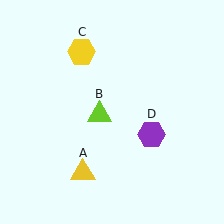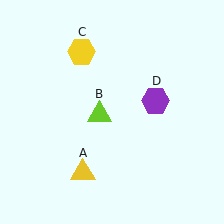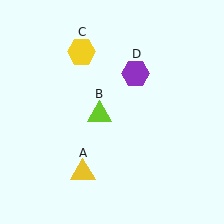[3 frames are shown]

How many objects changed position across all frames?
1 object changed position: purple hexagon (object D).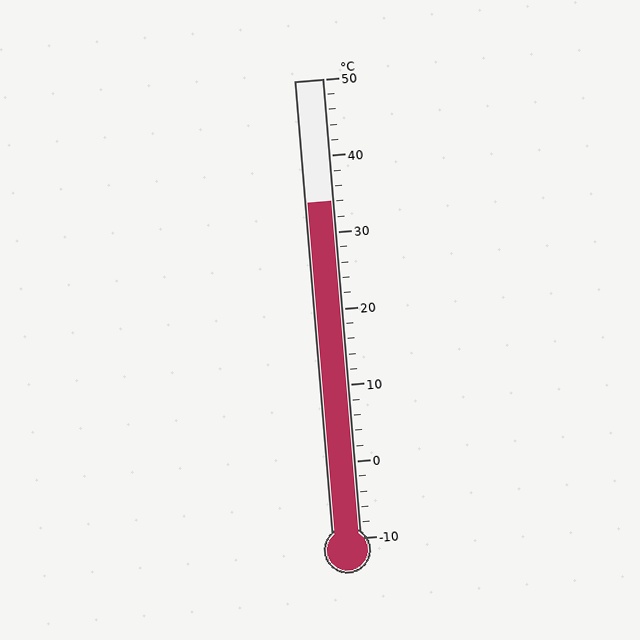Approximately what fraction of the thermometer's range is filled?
The thermometer is filled to approximately 75% of its range.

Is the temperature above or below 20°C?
The temperature is above 20°C.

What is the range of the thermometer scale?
The thermometer scale ranges from -10°C to 50°C.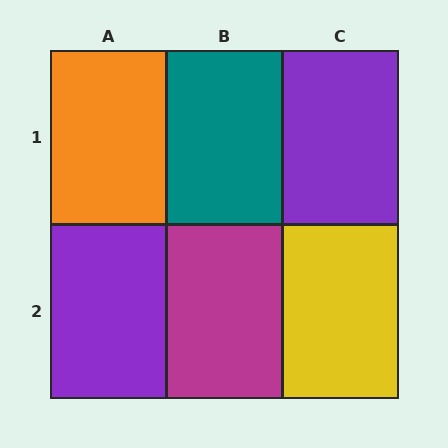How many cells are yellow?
1 cell is yellow.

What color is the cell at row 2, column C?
Yellow.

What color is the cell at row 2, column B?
Magenta.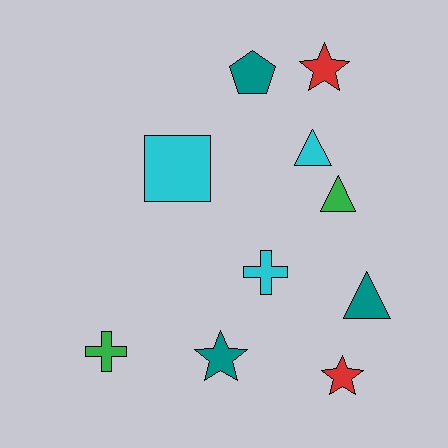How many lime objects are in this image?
There are no lime objects.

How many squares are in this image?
There is 1 square.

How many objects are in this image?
There are 10 objects.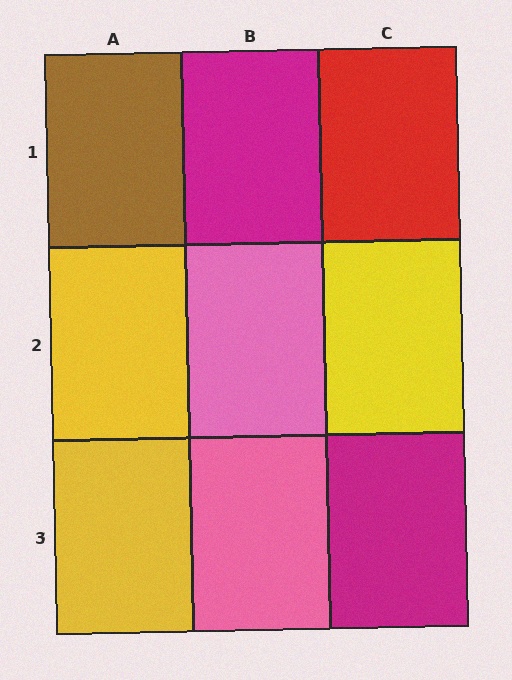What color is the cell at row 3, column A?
Yellow.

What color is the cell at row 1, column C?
Red.